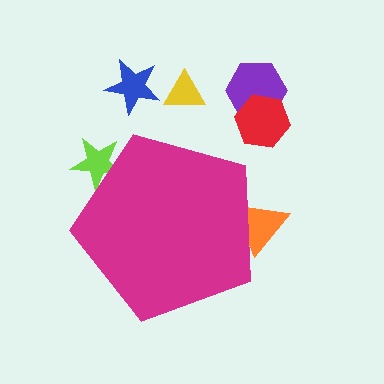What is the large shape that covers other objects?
A magenta pentagon.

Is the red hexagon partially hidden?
No, the red hexagon is fully visible.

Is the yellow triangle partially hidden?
No, the yellow triangle is fully visible.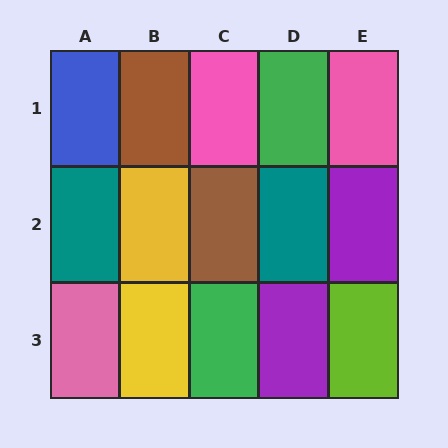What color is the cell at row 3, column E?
Lime.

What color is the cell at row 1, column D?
Green.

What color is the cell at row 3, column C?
Green.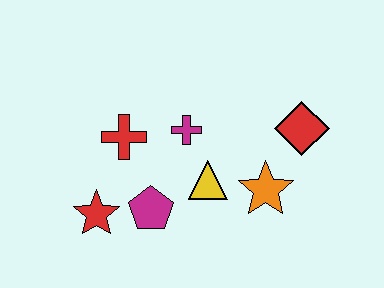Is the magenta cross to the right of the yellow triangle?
No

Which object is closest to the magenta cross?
The yellow triangle is closest to the magenta cross.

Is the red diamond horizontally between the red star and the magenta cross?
No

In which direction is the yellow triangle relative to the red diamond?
The yellow triangle is to the left of the red diamond.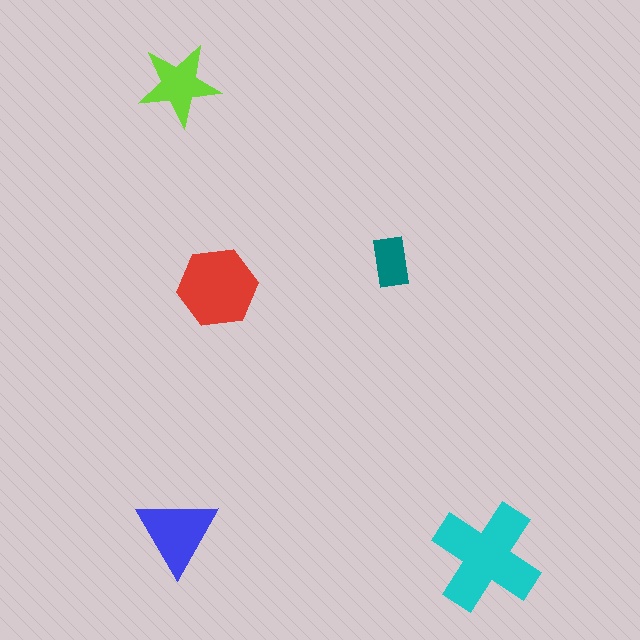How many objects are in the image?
There are 5 objects in the image.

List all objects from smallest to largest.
The teal rectangle, the lime star, the blue triangle, the red hexagon, the cyan cross.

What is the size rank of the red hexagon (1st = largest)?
2nd.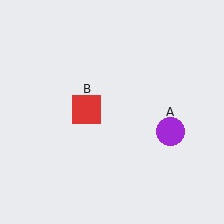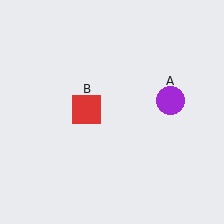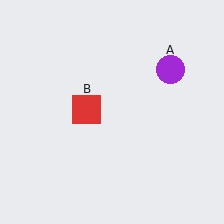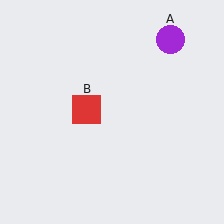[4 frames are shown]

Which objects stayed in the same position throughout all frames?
Red square (object B) remained stationary.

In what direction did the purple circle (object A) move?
The purple circle (object A) moved up.